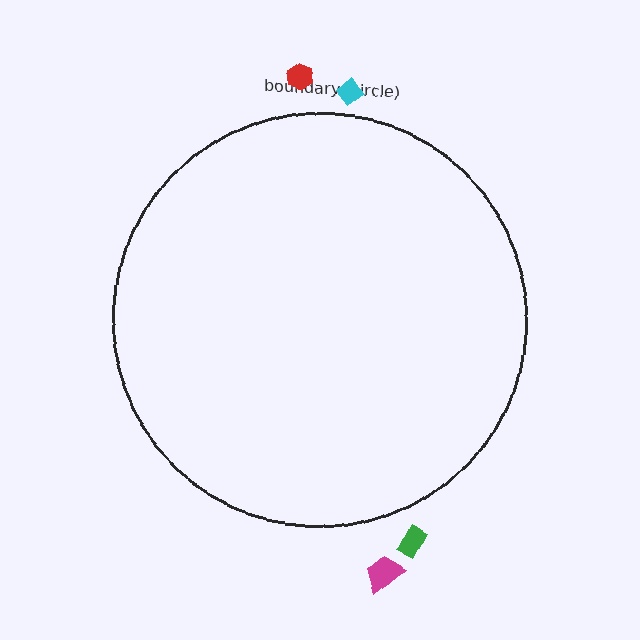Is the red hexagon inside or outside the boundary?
Outside.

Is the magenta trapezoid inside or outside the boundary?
Outside.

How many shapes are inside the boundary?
0 inside, 4 outside.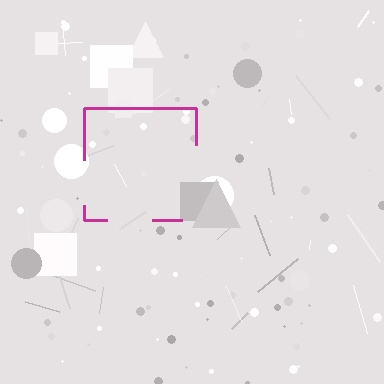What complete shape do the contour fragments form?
The contour fragments form a square.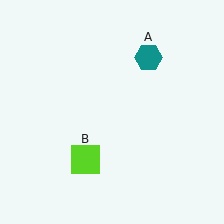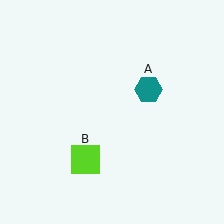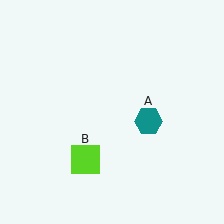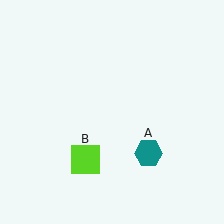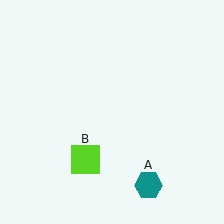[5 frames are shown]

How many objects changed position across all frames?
1 object changed position: teal hexagon (object A).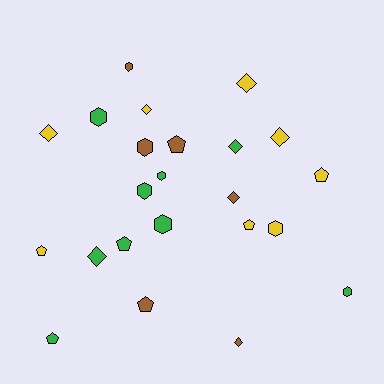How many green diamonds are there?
There are 2 green diamonds.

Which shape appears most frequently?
Hexagon, with 8 objects.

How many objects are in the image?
There are 23 objects.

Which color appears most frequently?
Green, with 9 objects.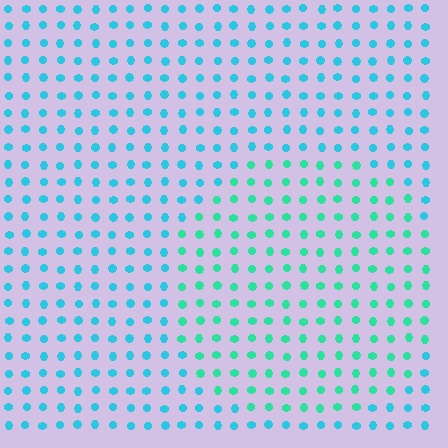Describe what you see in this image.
The image is filled with small cyan elements in a uniform arrangement. A circle-shaped region is visible where the elements are tinted to a slightly different hue, forming a subtle color boundary.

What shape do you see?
I see a circle.